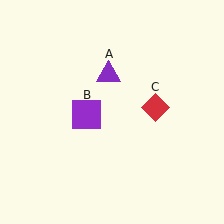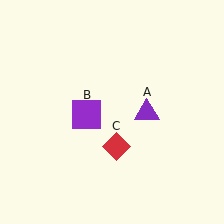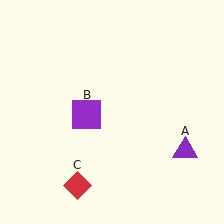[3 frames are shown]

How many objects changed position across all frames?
2 objects changed position: purple triangle (object A), red diamond (object C).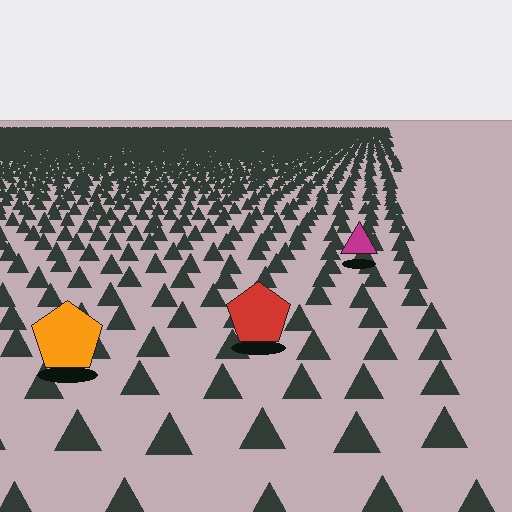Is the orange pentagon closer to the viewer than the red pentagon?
Yes. The orange pentagon is closer — you can tell from the texture gradient: the ground texture is coarser near it.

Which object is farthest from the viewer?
The magenta triangle is farthest from the viewer. It appears smaller and the ground texture around it is denser.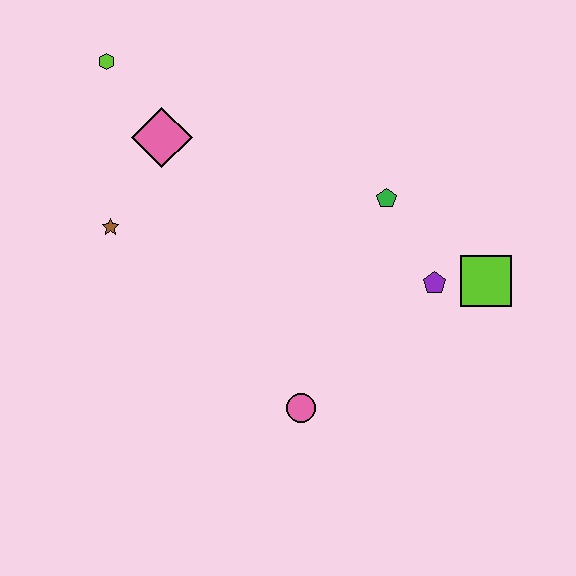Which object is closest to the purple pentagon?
The lime square is closest to the purple pentagon.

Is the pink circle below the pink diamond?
Yes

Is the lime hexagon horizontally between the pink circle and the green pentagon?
No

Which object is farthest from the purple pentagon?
The lime hexagon is farthest from the purple pentagon.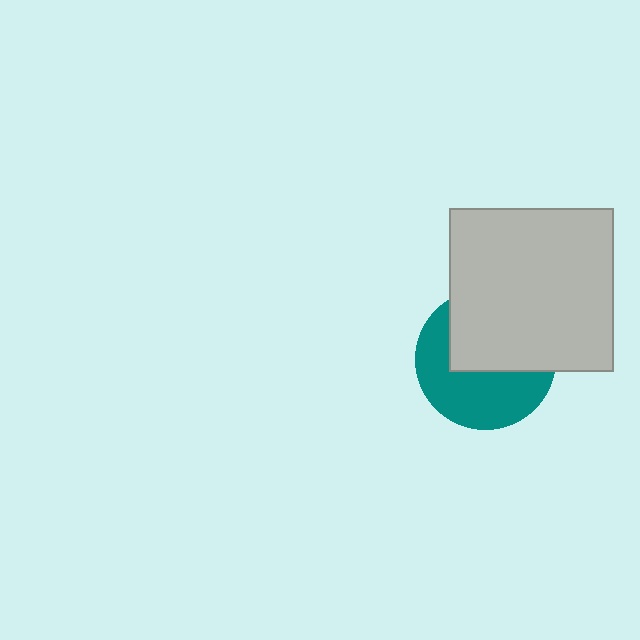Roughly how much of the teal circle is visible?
About half of it is visible (roughly 51%).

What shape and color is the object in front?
The object in front is a light gray square.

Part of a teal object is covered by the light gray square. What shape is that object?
It is a circle.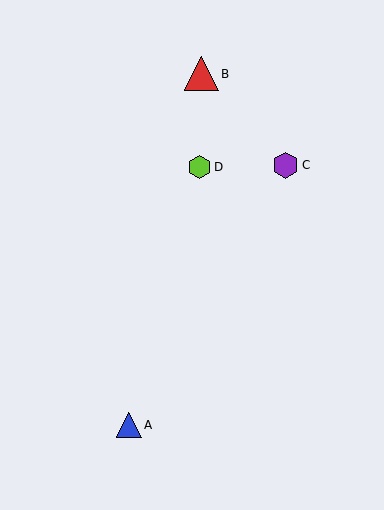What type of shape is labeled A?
Shape A is a blue triangle.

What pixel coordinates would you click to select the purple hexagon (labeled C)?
Click at (286, 165) to select the purple hexagon C.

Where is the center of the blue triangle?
The center of the blue triangle is at (129, 425).